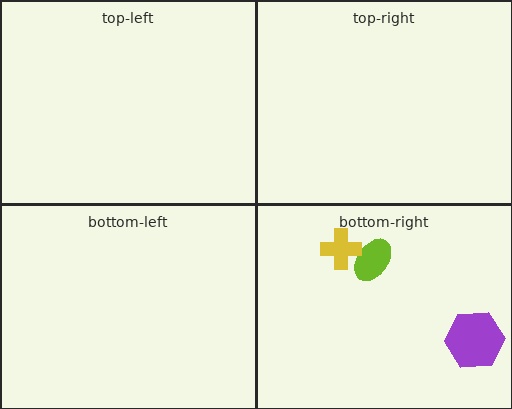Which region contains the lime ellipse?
The bottom-right region.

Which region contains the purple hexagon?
The bottom-right region.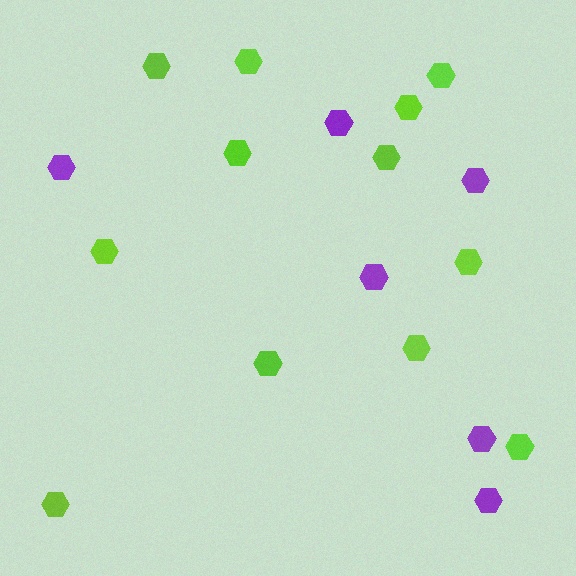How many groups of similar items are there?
There are 2 groups: one group of purple hexagons (6) and one group of lime hexagons (12).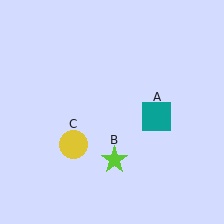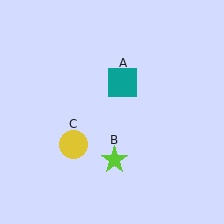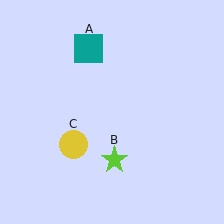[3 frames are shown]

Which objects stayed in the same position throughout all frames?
Lime star (object B) and yellow circle (object C) remained stationary.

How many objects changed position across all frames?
1 object changed position: teal square (object A).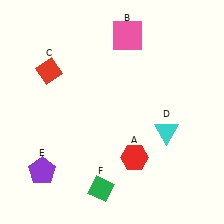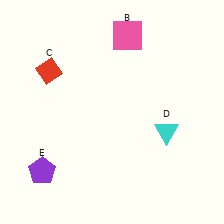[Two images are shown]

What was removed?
The red hexagon (A), the green diamond (F) were removed in Image 2.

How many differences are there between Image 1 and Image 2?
There are 2 differences between the two images.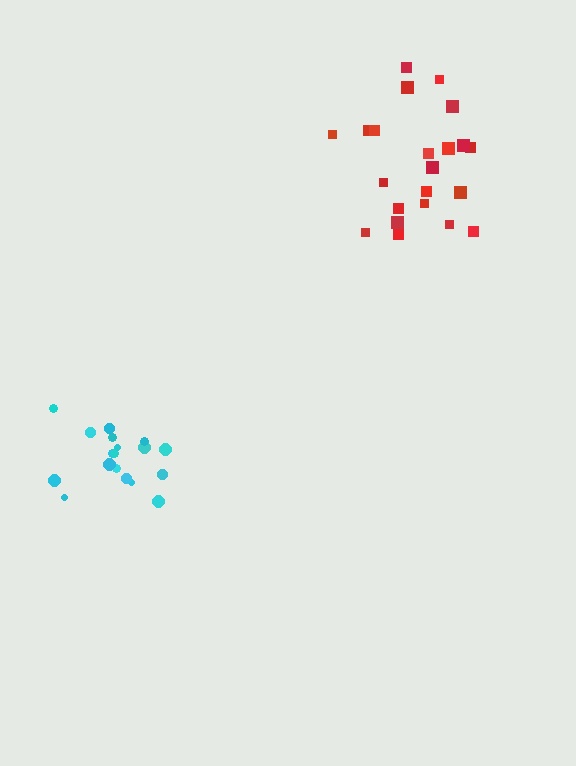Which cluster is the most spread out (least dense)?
Red.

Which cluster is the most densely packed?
Cyan.